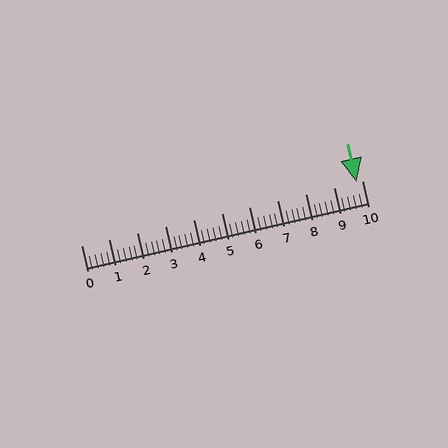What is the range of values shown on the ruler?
The ruler shows values from 0 to 10.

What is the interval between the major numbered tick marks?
The major tick marks are spaced 1 units apart.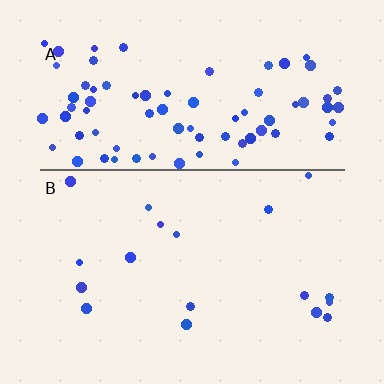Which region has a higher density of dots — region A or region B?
A (the top).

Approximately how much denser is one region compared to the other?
Approximately 4.7× — region A over region B.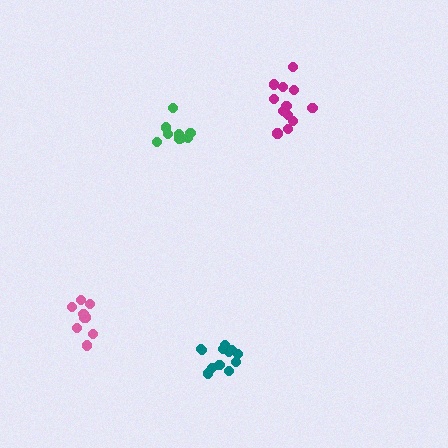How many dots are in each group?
Group 1: 9 dots, Group 2: 10 dots, Group 3: 12 dots, Group 4: 12 dots (43 total).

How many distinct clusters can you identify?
There are 4 distinct clusters.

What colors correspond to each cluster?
The clusters are colored: green, pink, magenta, teal.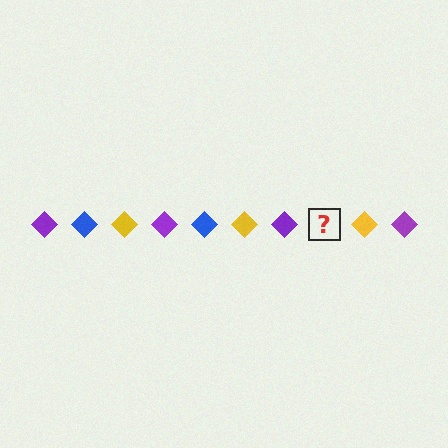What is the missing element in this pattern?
The missing element is a blue diamond.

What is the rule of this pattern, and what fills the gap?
The rule is that the pattern cycles through purple, blue, yellow diamonds. The gap should be filled with a blue diamond.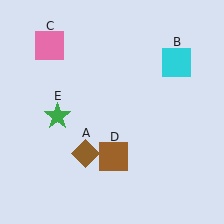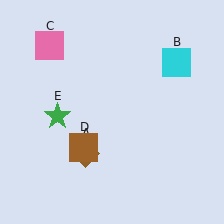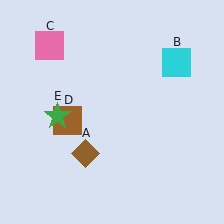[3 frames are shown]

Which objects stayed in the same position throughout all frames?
Brown diamond (object A) and cyan square (object B) and pink square (object C) and green star (object E) remained stationary.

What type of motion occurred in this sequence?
The brown square (object D) rotated clockwise around the center of the scene.